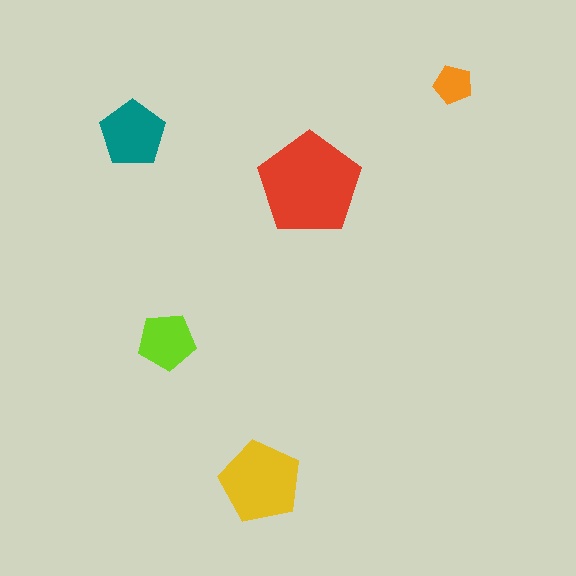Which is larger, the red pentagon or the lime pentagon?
The red one.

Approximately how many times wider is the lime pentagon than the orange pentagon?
About 1.5 times wider.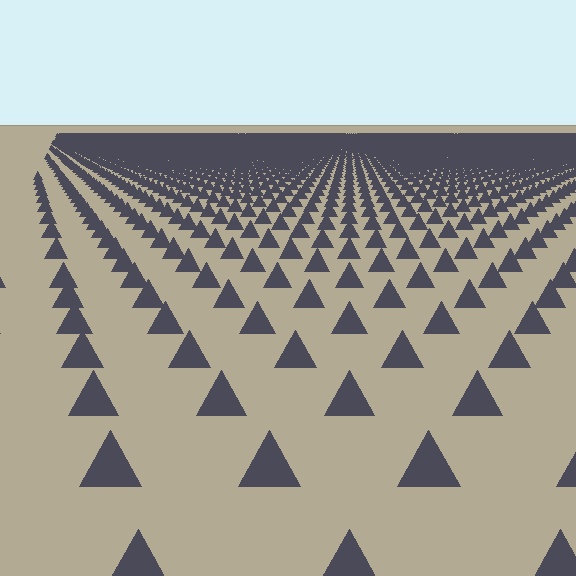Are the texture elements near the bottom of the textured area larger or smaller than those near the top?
Larger. Near the bottom, elements are closer to the viewer and appear at a bigger on-screen size.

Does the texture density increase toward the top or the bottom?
Density increases toward the top.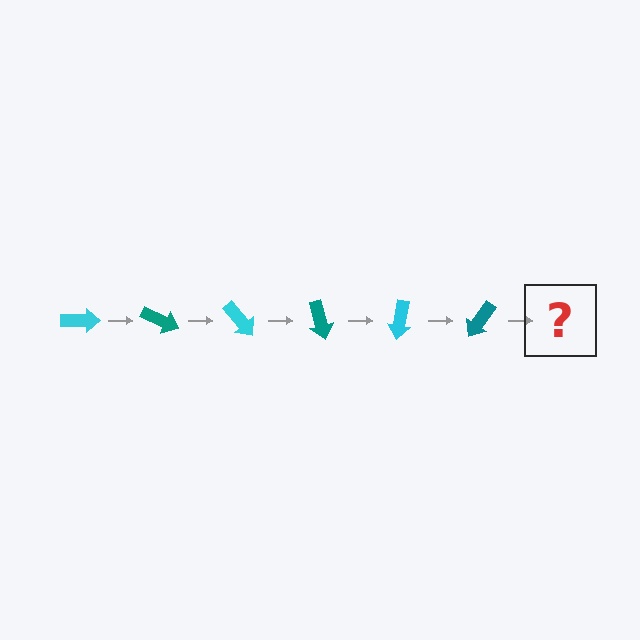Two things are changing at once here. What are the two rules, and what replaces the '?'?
The two rules are that it rotates 25 degrees each step and the color cycles through cyan and teal. The '?' should be a cyan arrow, rotated 150 degrees from the start.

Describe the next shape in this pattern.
It should be a cyan arrow, rotated 150 degrees from the start.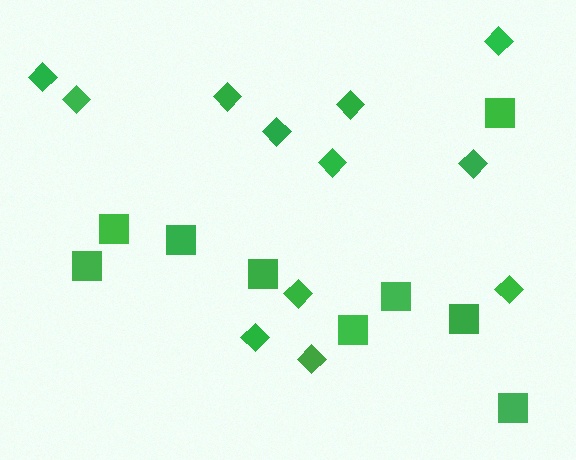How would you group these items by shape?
There are 2 groups: one group of diamonds (12) and one group of squares (9).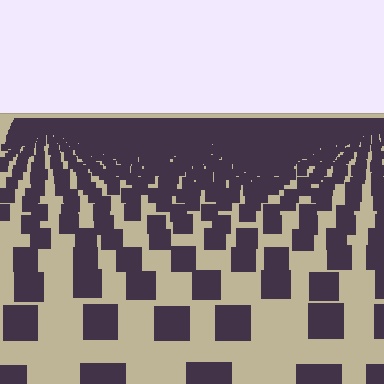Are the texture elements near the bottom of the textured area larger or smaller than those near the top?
Larger. Near the bottom, elements are closer to the viewer and appear at a bigger on-screen size.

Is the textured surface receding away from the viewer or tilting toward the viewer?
The surface is receding away from the viewer. Texture elements get smaller and denser toward the top.